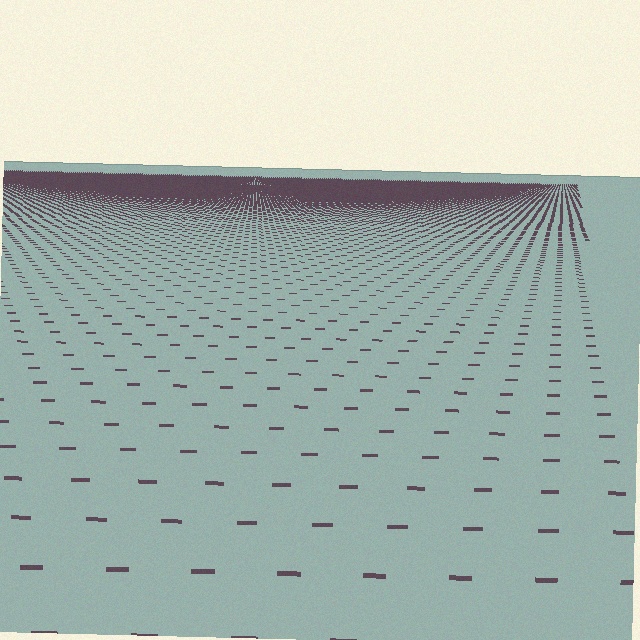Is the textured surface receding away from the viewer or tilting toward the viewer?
The surface is receding away from the viewer. Texture elements get smaller and denser toward the top.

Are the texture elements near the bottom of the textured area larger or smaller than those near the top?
Larger. Near the bottom, elements are closer to the viewer and appear at a bigger on-screen size.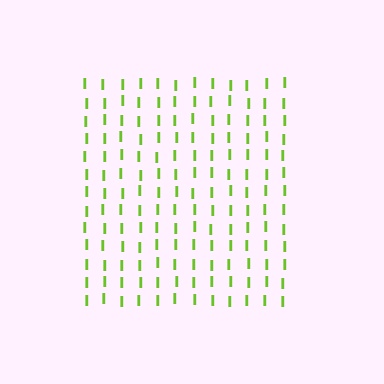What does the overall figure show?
The overall figure shows a square.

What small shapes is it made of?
It is made of small letter I's.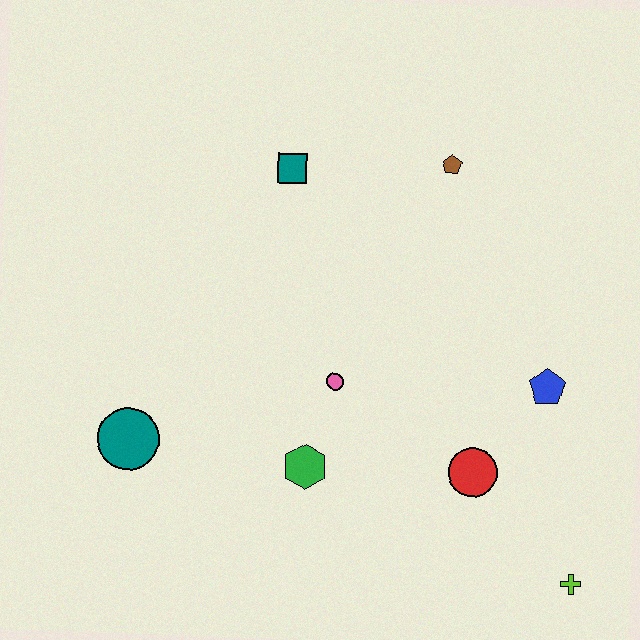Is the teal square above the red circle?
Yes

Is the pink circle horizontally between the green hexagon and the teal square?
No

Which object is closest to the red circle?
The blue pentagon is closest to the red circle.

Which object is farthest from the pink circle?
The lime cross is farthest from the pink circle.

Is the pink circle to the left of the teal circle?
No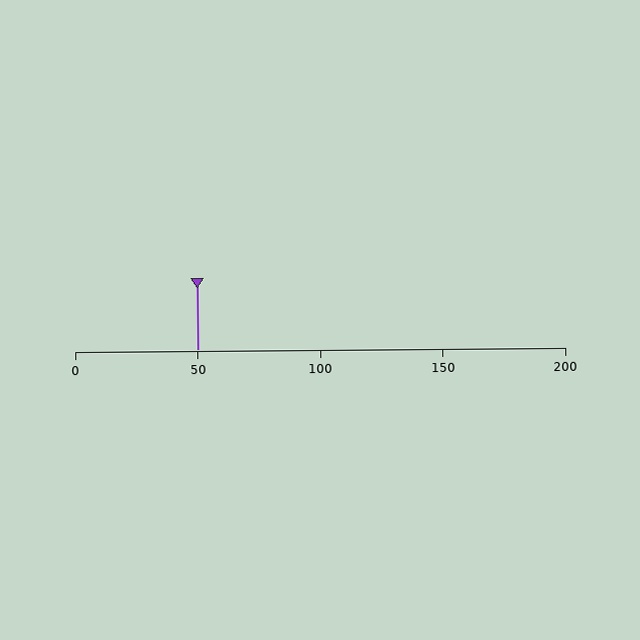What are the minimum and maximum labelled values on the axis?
The axis runs from 0 to 200.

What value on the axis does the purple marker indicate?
The marker indicates approximately 50.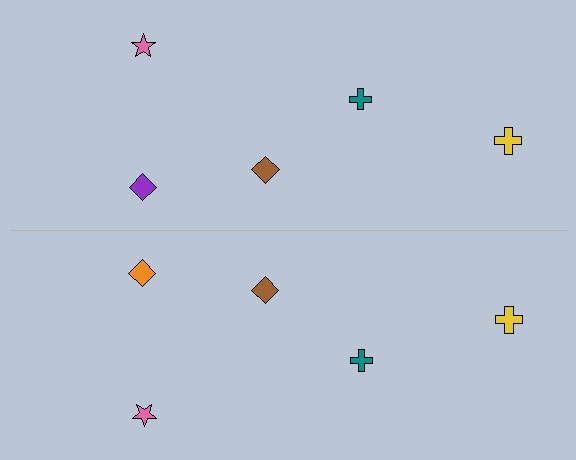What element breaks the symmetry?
The orange diamond on the bottom side breaks the symmetry — its mirror counterpart is purple.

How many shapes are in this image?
There are 10 shapes in this image.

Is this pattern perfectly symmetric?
No, the pattern is not perfectly symmetric. The orange diamond on the bottom side breaks the symmetry — its mirror counterpart is purple.